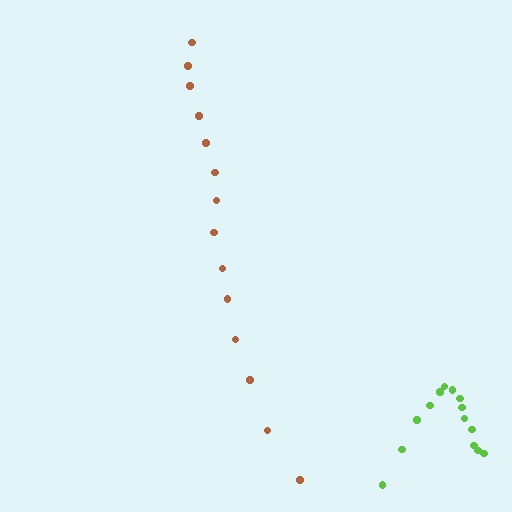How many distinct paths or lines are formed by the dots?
There are 2 distinct paths.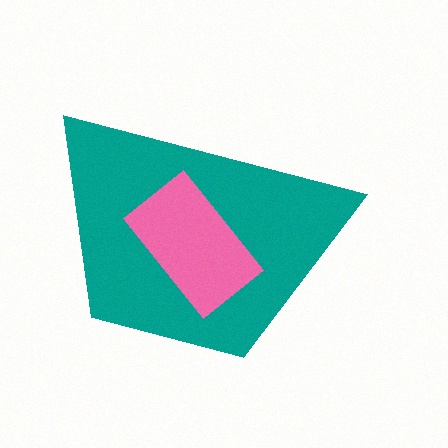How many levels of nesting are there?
2.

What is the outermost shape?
The teal trapezoid.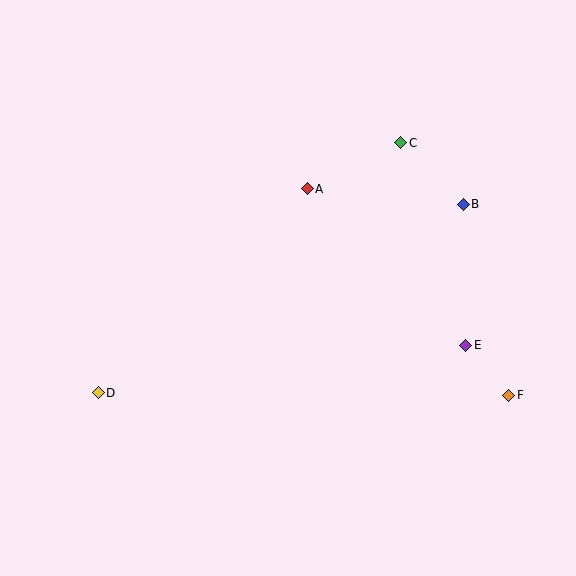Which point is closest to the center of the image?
Point A at (307, 189) is closest to the center.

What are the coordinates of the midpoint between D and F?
The midpoint between D and F is at (304, 394).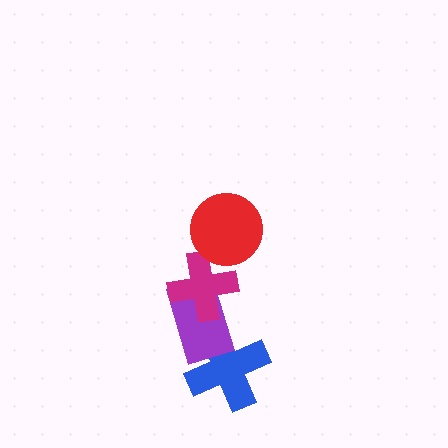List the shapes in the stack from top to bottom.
From top to bottom: the red circle, the magenta cross, the purple rectangle, the blue cross.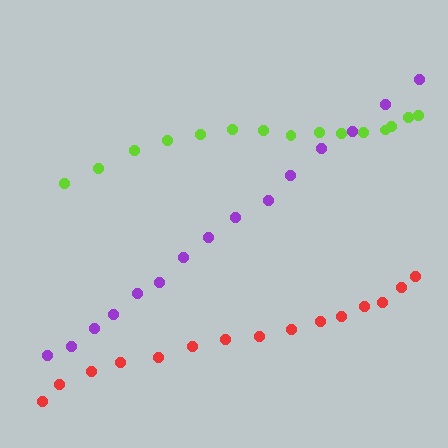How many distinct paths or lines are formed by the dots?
There are 3 distinct paths.